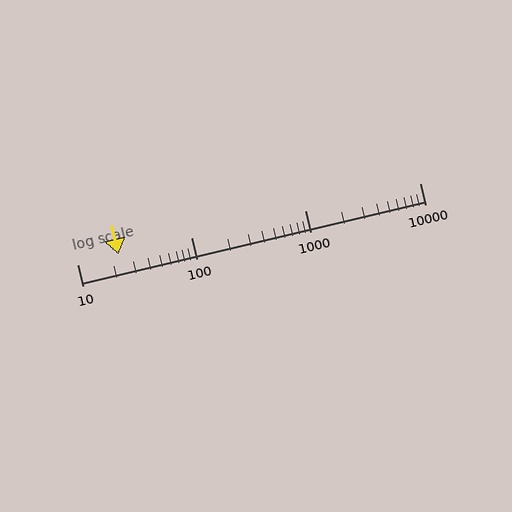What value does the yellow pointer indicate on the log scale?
The pointer indicates approximately 23.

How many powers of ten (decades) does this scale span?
The scale spans 3 decades, from 10 to 10000.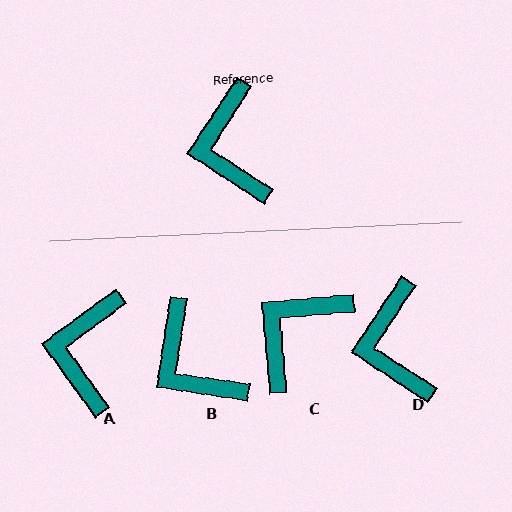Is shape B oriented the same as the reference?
No, it is off by about 25 degrees.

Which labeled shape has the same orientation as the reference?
D.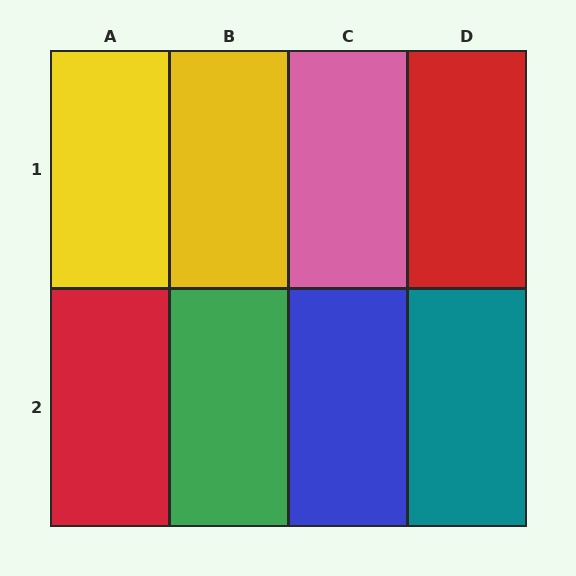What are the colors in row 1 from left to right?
Yellow, yellow, pink, red.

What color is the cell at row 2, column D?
Teal.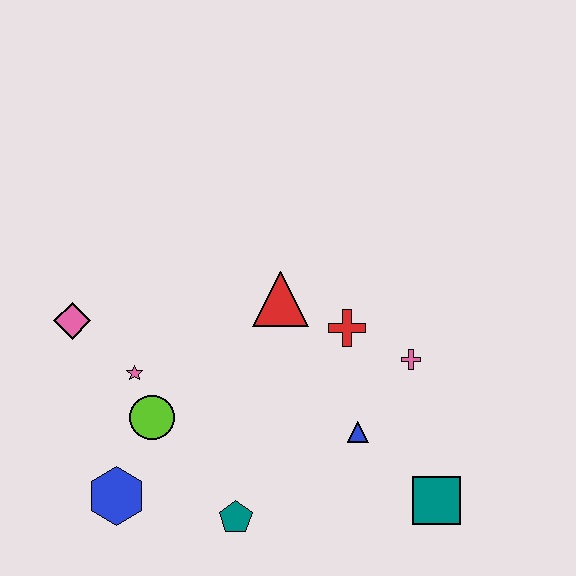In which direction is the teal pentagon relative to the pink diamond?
The teal pentagon is below the pink diamond.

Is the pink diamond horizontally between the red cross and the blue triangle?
No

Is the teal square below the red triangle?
Yes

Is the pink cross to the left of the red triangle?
No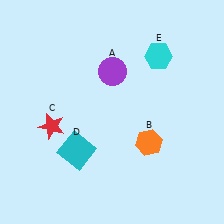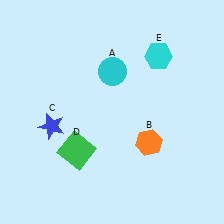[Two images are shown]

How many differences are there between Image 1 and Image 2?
There are 3 differences between the two images.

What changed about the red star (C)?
In Image 1, C is red. In Image 2, it changed to blue.